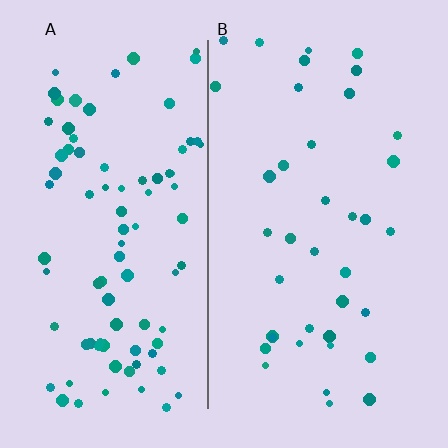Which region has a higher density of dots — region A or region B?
A (the left).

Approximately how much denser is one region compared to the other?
Approximately 2.2× — region A over region B.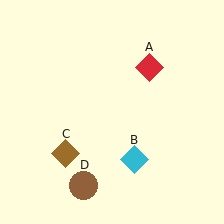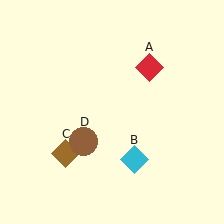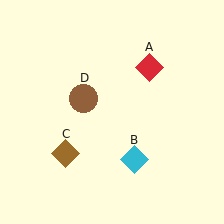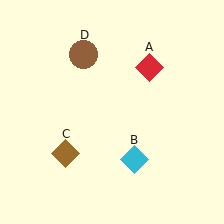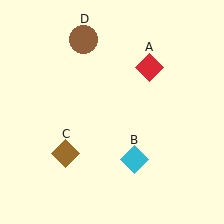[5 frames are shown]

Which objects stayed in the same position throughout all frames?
Red diamond (object A) and cyan diamond (object B) and brown diamond (object C) remained stationary.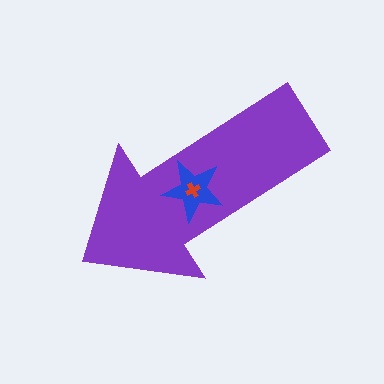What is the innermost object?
The red cross.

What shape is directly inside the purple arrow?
The blue star.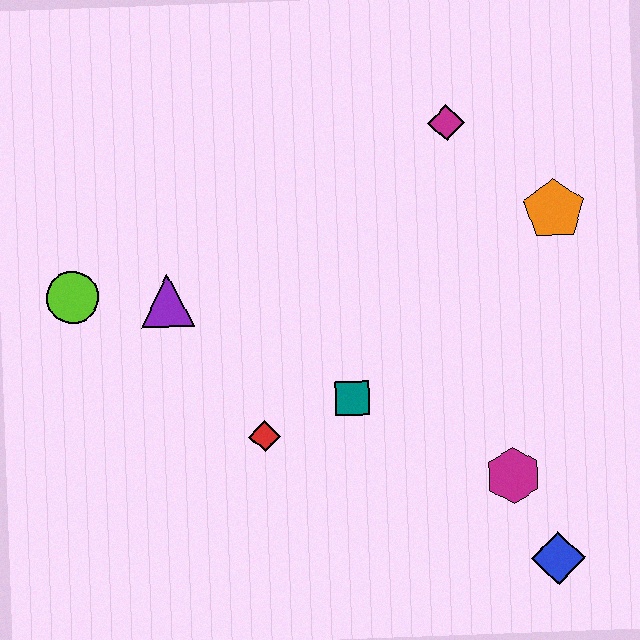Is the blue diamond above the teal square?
No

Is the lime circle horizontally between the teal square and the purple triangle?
No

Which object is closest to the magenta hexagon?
The blue diamond is closest to the magenta hexagon.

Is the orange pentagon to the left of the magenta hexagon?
No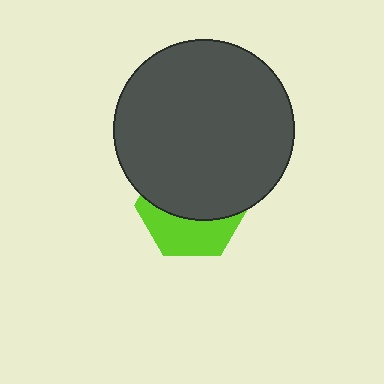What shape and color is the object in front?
The object in front is a dark gray circle.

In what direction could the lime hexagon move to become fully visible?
The lime hexagon could move down. That would shift it out from behind the dark gray circle entirely.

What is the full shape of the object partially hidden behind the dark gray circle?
The partially hidden object is a lime hexagon.